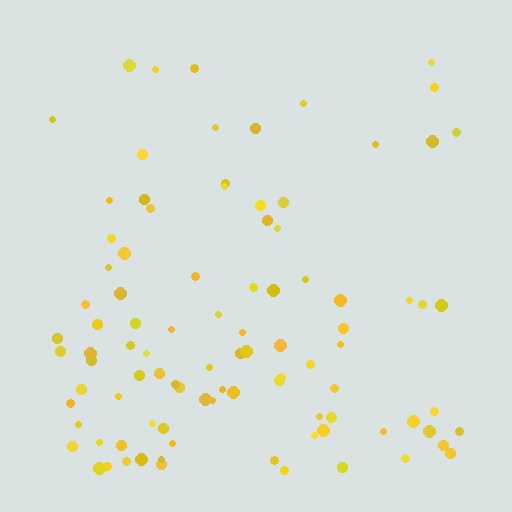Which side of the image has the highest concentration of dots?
The bottom.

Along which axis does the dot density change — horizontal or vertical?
Vertical.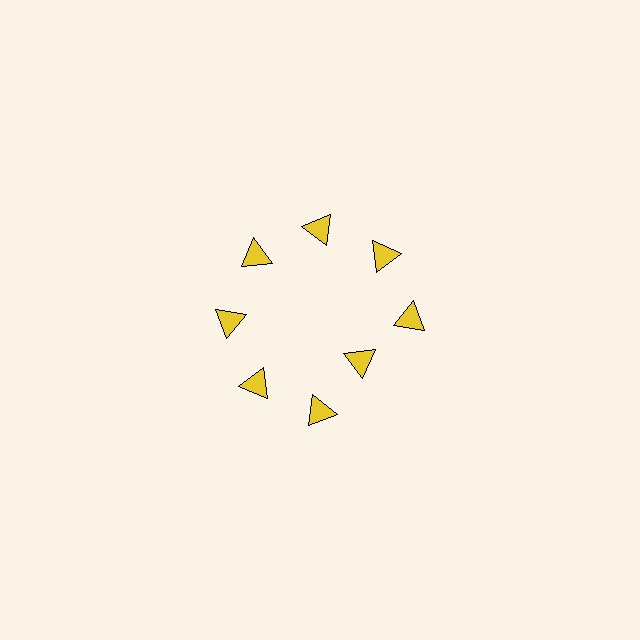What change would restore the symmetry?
The symmetry would be restored by moving it outward, back onto the ring so that all 8 triangles sit at equal angles and equal distance from the center.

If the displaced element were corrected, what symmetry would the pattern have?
It would have 8-fold rotational symmetry — the pattern would map onto itself every 45 degrees.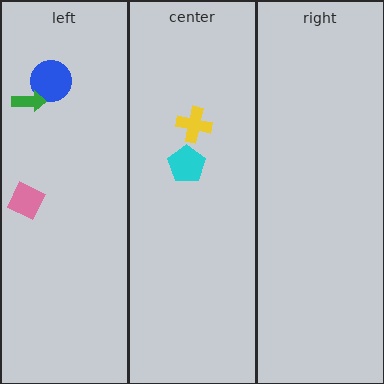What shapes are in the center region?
The yellow cross, the cyan pentagon.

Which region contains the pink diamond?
The left region.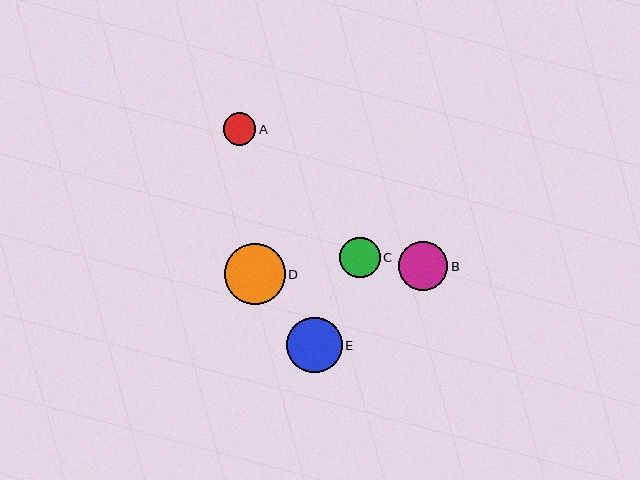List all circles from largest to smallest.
From largest to smallest: D, E, B, C, A.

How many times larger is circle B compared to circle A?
Circle B is approximately 1.5 times the size of circle A.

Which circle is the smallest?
Circle A is the smallest with a size of approximately 33 pixels.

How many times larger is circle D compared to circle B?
Circle D is approximately 1.2 times the size of circle B.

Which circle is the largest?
Circle D is the largest with a size of approximately 61 pixels.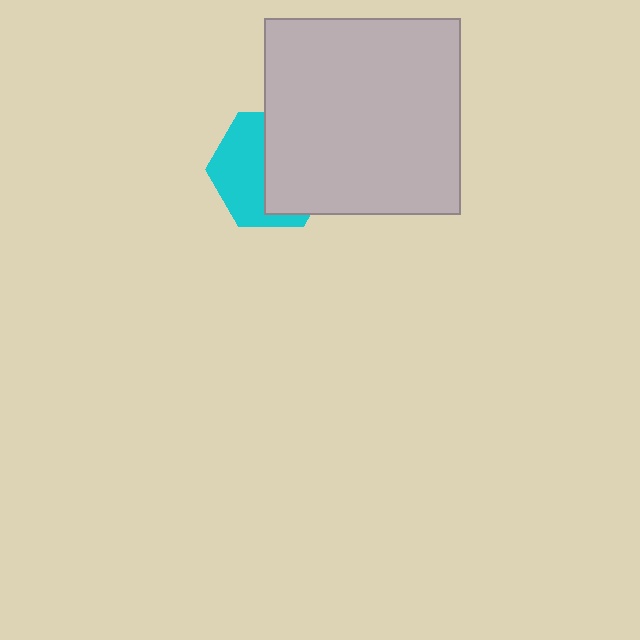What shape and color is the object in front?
The object in front is a light gray square.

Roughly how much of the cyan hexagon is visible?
About half of it is visible (roughly 47%).